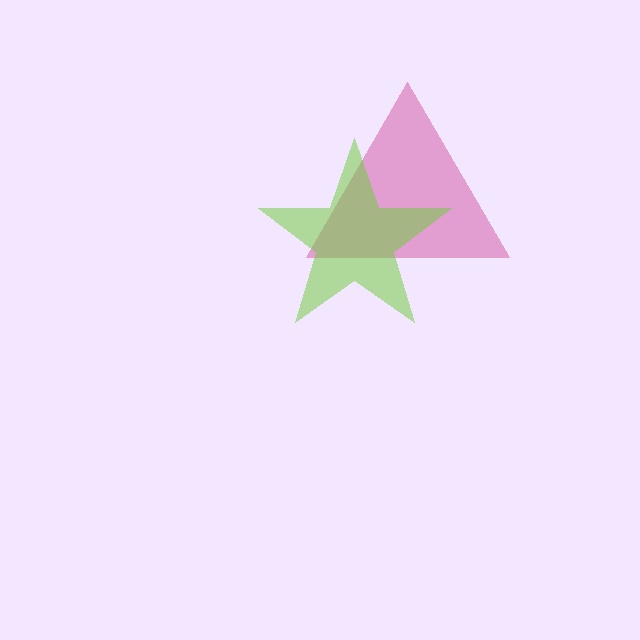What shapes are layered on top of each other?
The layered shapes are: a magenta triangle, a lime star.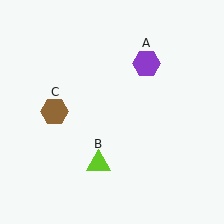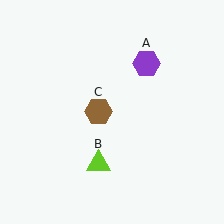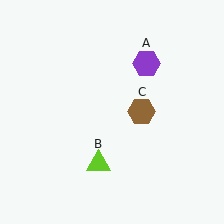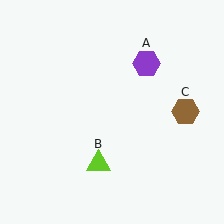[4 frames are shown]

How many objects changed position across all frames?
1 object changed position: brown hexagon (object C).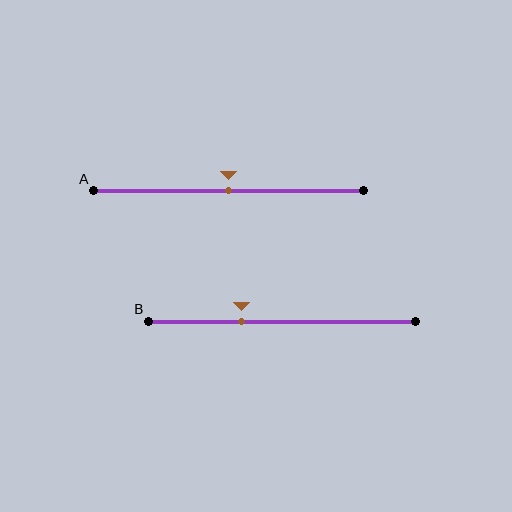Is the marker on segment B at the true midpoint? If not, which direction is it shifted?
No, the marker on segment B is shifted to the left by about 15% of the segment length.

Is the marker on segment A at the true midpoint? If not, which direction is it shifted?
Yes, the marker on segment A is at the true midpoint.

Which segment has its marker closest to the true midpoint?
Segment A has its marker closest to the true midpoint.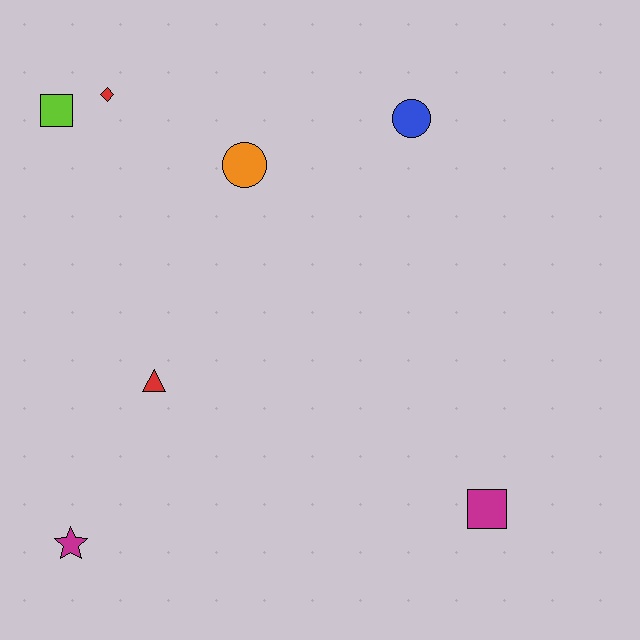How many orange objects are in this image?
There is 1 orange object.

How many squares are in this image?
There are 2 squares.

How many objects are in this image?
There are 7 objects.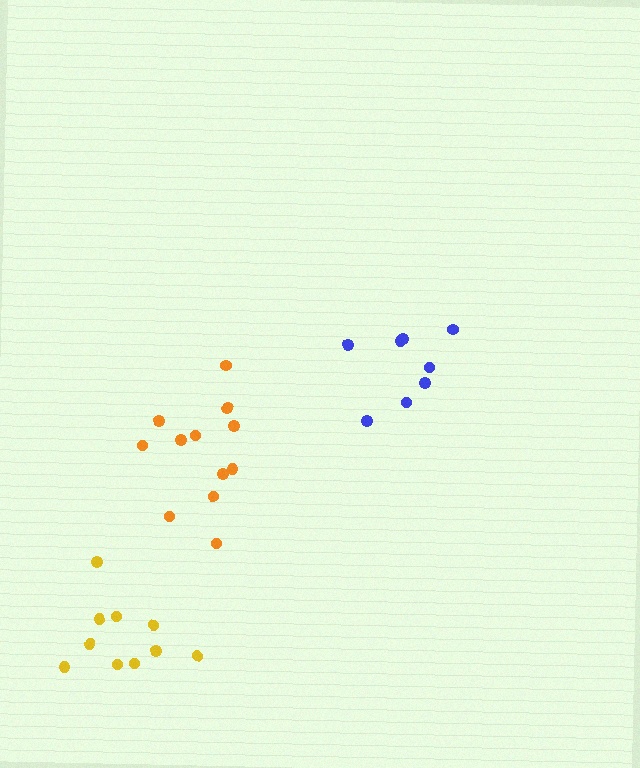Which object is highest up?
The blue cluster is topmost.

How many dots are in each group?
Group 1: 10 dots, Group 2: 12 dots, Group 3: 8 dots (30 total).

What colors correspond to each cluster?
The clusters are colored: yellow, orange, blue.